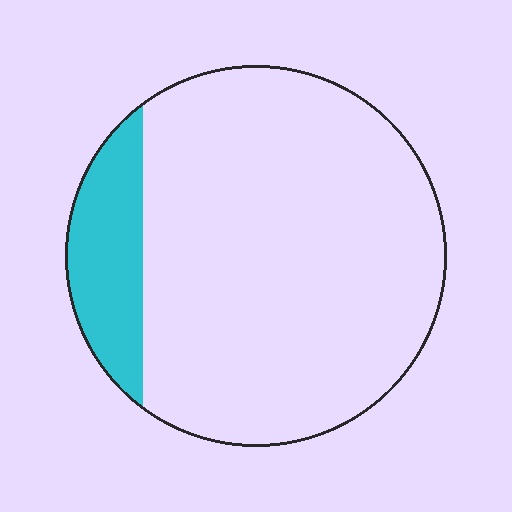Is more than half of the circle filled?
No.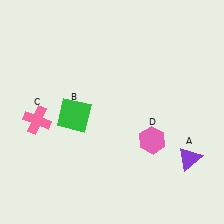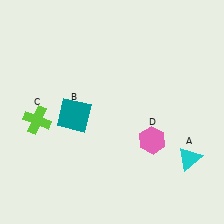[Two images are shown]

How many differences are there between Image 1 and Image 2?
There are 3 differences between the two images.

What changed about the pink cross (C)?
In Image 1, C is pink. In Image 2, it changed to lime.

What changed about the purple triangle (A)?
In Image 1, A is purple. In Image 2, it changed to cyan.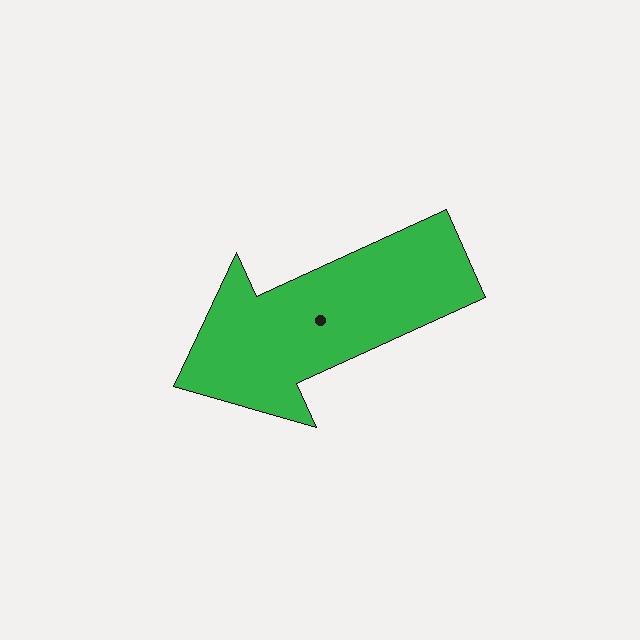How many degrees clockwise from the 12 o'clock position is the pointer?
Approximately 246 degrees.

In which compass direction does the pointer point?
Southwest.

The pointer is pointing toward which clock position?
Roughly 8 o'clock.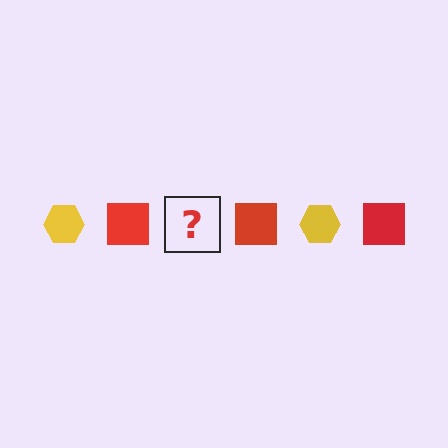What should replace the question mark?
The question mark should be replaced with a yellow hexagon.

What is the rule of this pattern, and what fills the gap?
The rule is that the pattern alternates between yellow hexagon and red square. The gap should be filled with a yellow hexagon.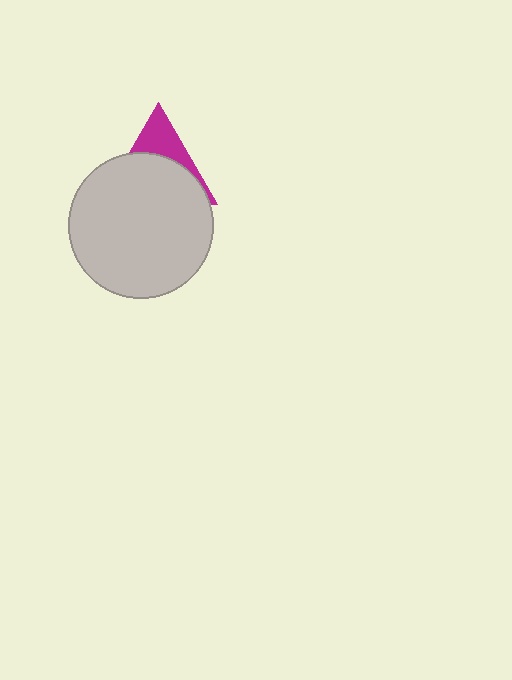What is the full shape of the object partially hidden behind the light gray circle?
The partially hidden object is a magenta triangle.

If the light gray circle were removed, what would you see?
You would see the complete magenta triangle.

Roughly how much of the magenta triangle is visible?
A small part of it is visible (roughly 32%).